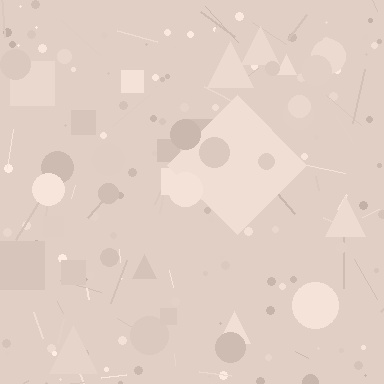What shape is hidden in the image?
A diamond is hidden in the image.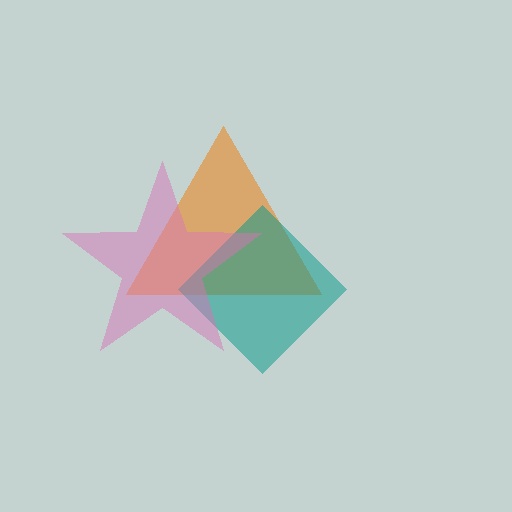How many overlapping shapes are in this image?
There are 3 overlapping shapes in the image.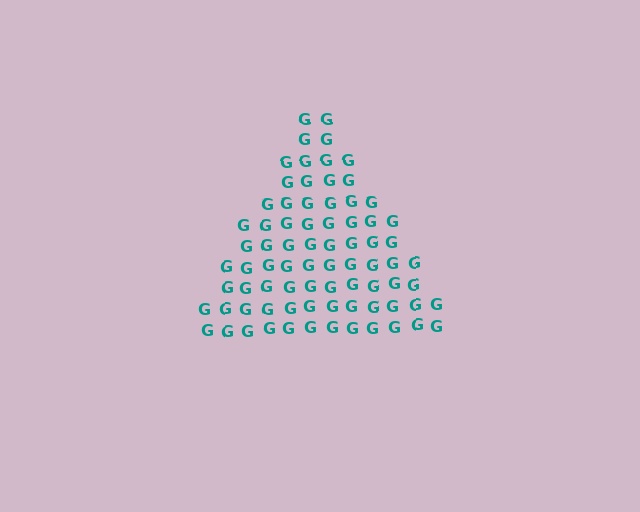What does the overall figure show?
The overall figure shows a triangle.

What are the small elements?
The small elements are letter G's.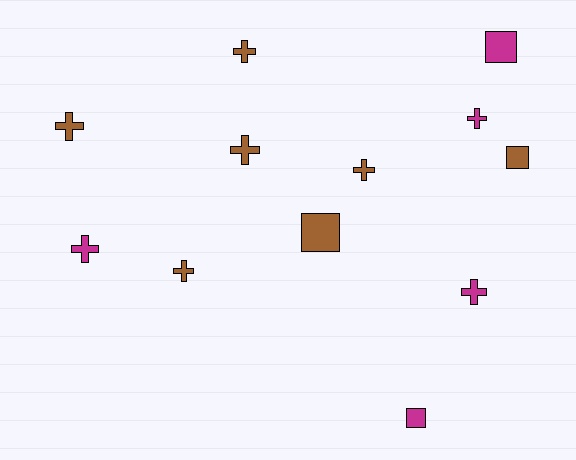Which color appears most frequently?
Brown, with 7 objects.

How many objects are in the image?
There are 12 objects.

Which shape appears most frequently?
Cross, with 8 objects.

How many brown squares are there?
There are 2 brown squares.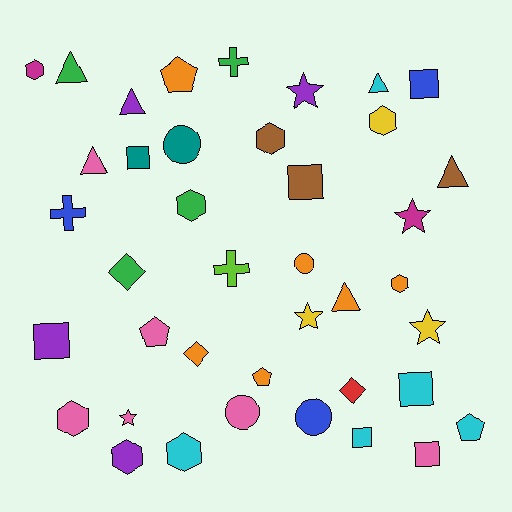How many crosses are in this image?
There are 3 crosses.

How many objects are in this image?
There are 40 objects.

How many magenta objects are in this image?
There are 2 magenta objects.